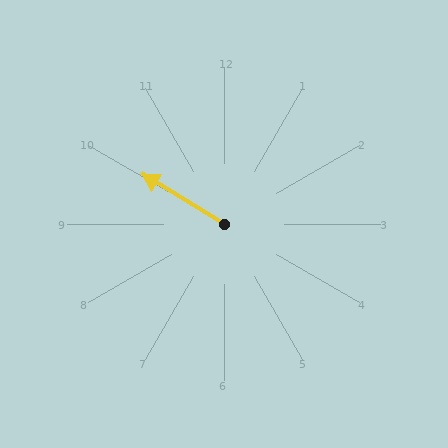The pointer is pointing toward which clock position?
Roughly 10 o'clock.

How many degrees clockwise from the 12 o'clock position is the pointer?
Approximately 301 degrees.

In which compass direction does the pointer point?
Northwest.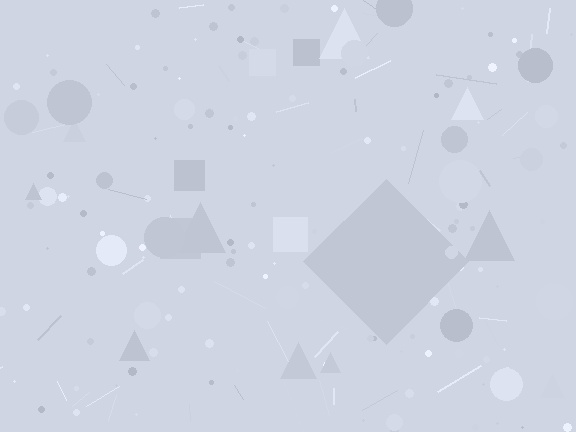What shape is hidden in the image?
A diamond is hidden in the image.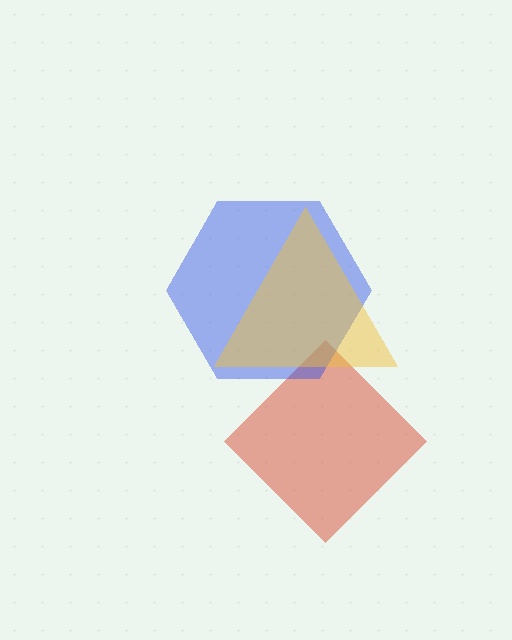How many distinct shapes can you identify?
There are 3 distinct shapes: a red diamond, a blue hexagon, a yellow triangle.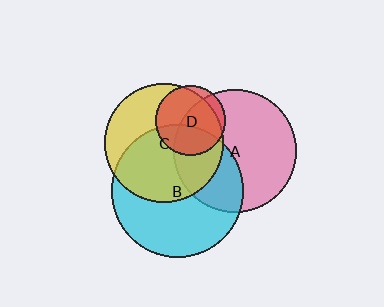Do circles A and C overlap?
Yes.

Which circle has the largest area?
Circle B (cyan).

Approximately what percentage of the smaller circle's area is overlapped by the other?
Approximately 30%.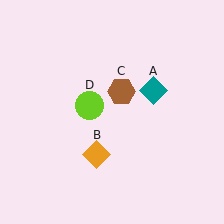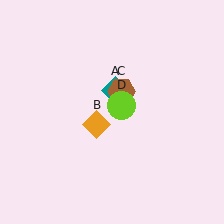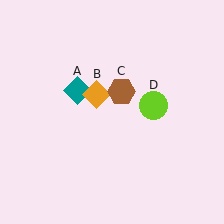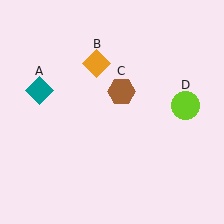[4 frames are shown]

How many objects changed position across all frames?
3 objects changed position: teal diamond (object A), orange diamond (object B), lime circle (object D).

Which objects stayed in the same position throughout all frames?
Brown hexagon (object C) remained stationary.